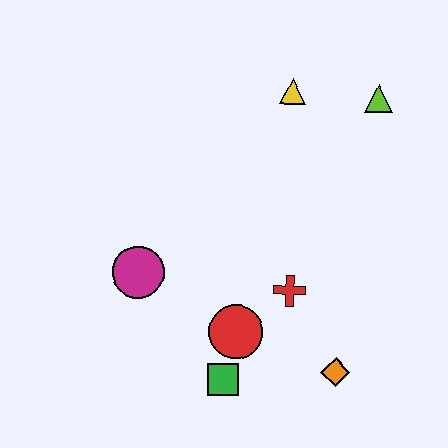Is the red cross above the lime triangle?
No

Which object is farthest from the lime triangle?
The green square is farthest from the lime triangle.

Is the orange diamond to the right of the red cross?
Yes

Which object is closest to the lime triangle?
The yellow triangle is closest to the lime triangle.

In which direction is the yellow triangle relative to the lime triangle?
The yellow triangle is to the left of the lime triangle.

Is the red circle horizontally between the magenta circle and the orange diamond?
Yes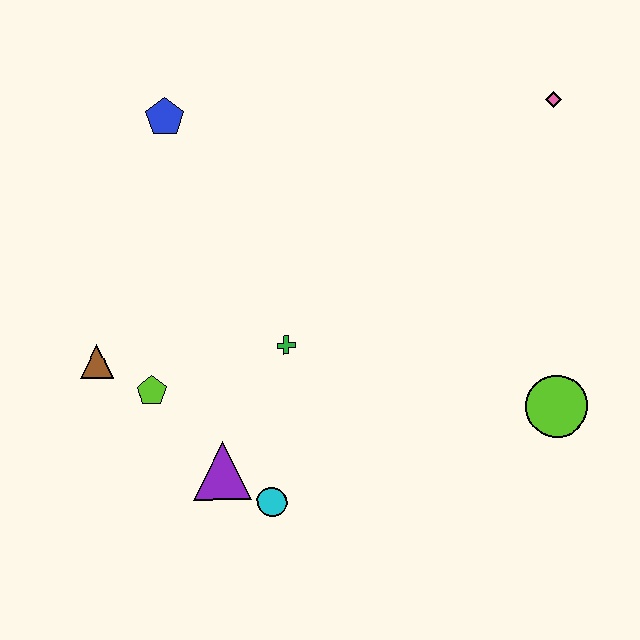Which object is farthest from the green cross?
The pink diamond is farthest from the green cross.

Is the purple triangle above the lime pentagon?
No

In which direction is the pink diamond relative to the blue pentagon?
The pink diamond is to the right of the blue pentagon.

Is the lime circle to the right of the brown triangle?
Yes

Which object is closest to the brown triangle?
The lime pentagon is closest to the brown triangle.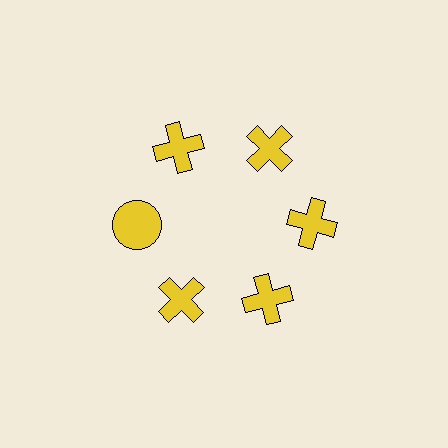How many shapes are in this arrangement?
There are 6 shapes arranged in a ring pattern.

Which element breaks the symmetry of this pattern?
The yellow circle at roughly the 9 o'clock position breaks the symmetry. All other shapes are yellow crosses.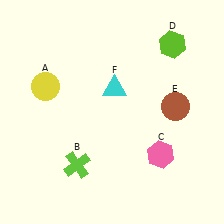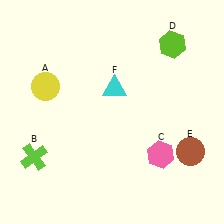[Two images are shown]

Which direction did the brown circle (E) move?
The brown circle (E) moved down.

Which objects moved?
The objects that moved are: the lime cross (B), the brown circle (E).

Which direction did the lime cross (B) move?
The lime cross (B) moved left.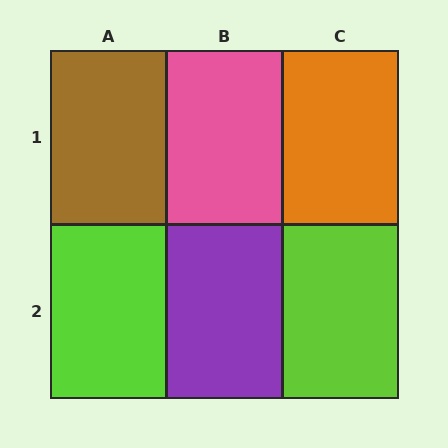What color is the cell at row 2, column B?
Purple.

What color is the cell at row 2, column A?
Lime.